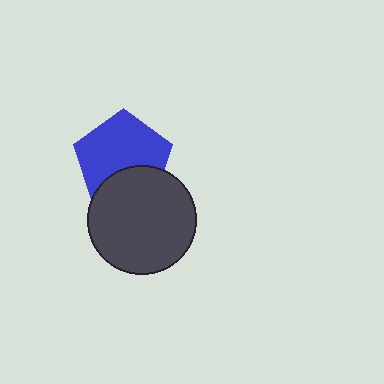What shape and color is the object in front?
The object in front is a dark gray circle.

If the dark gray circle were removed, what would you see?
You would see the complete blue pentagon.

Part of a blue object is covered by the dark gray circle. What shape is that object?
It is a pentagon.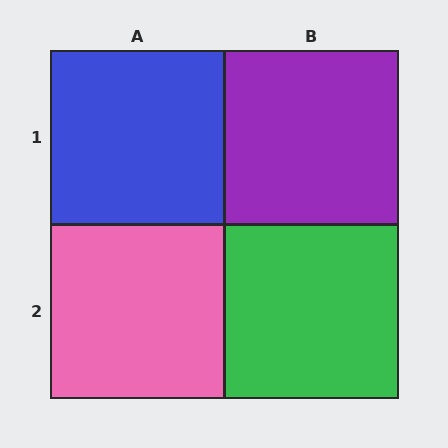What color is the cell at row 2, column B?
Green.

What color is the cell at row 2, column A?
Pink.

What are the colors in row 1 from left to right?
Blue, purple.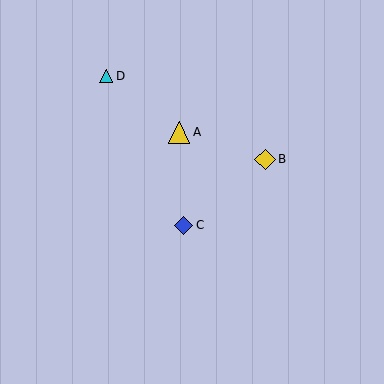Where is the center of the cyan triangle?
The center of the cyan triangle is at (106, 76).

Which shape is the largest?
The yellow triangle (labeled A) is the largest.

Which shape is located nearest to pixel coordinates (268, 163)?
The yellow diamond (labeled B) at (265, 159) is nearest to that location.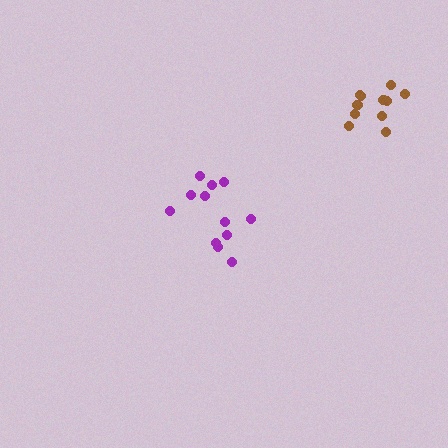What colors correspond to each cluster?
The clusters are colored: purple, brown.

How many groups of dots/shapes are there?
There are 2 groups.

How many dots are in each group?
Group 1: 12 dots, Group 2: 11 dots (23 total).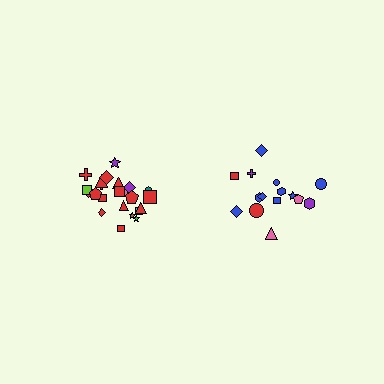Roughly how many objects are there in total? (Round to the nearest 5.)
Roughly 40 objects in total.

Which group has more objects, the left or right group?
The left group.